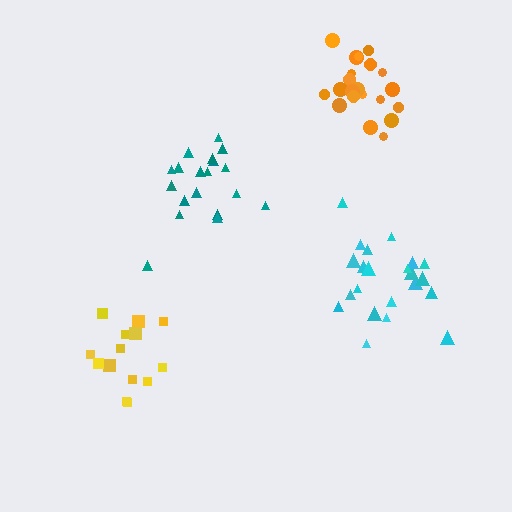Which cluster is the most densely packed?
Orange.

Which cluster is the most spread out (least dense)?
Cyan.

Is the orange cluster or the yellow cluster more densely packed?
Orange.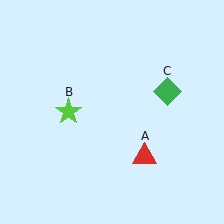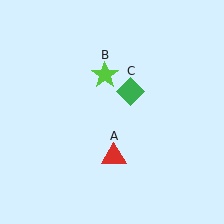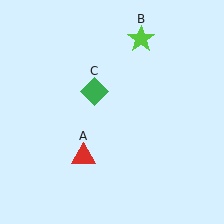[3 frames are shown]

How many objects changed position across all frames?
3 objects changed position: red triangle (object A), lime star (object B), green diamond (object C).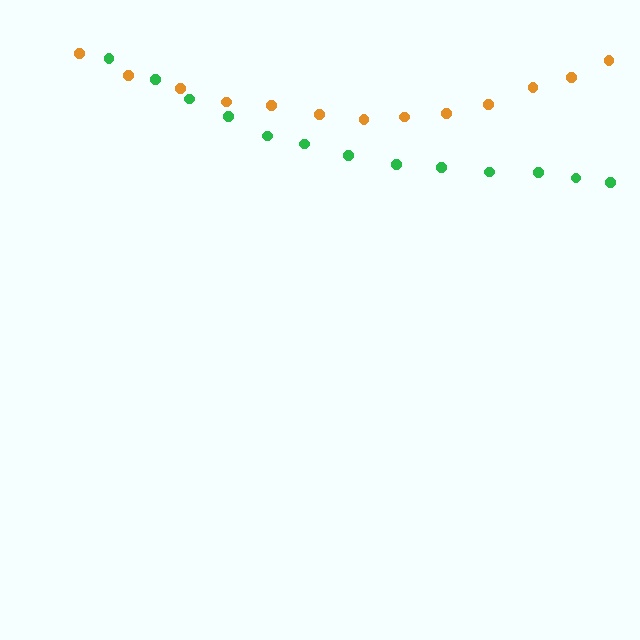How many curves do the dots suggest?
There are 2 distinct paths.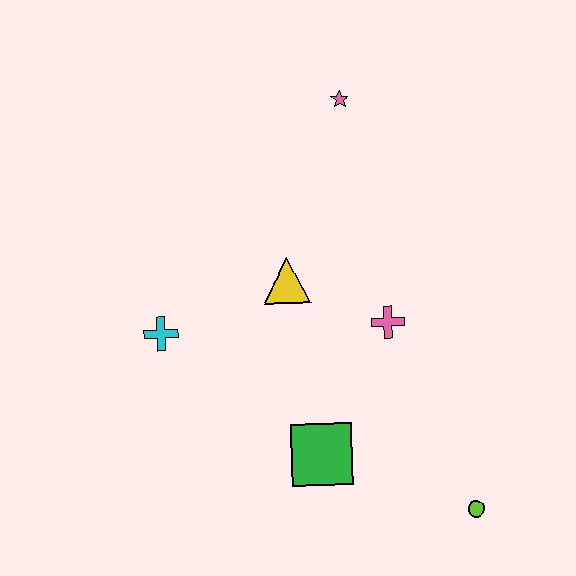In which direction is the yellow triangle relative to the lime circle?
The yellow triangle is above the lime circle.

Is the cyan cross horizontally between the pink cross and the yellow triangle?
No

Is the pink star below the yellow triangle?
No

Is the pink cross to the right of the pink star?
Yes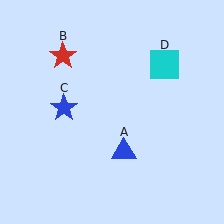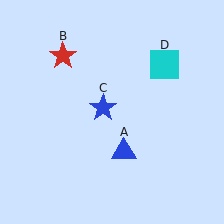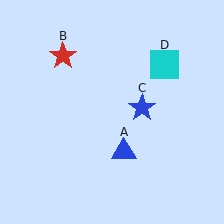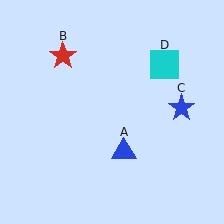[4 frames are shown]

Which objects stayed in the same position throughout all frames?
Blue triangle (object A) and red star (object B) and cyan square (object D) remained stationary.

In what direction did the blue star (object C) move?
The blue star (object C) moved right.